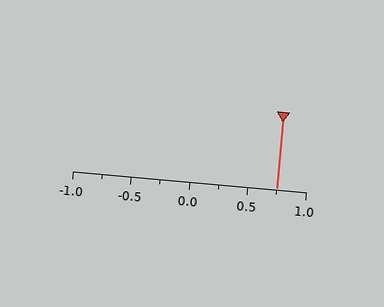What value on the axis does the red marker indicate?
The marker indicates approximately 0.75.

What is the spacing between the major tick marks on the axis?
The major ticks are spaced 0.5 apart.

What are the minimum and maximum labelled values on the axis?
The axis runs from -1.0 to 1.0.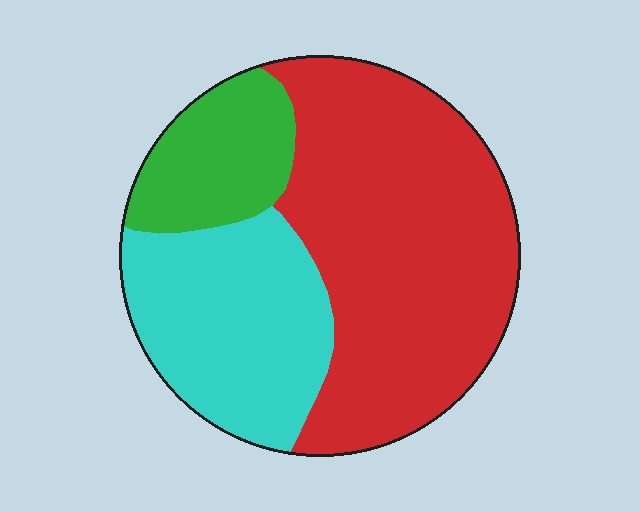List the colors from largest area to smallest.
From largest to smallest: red, cyan, green.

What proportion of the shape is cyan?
Cyan takes up between a sixth and a third of the shape.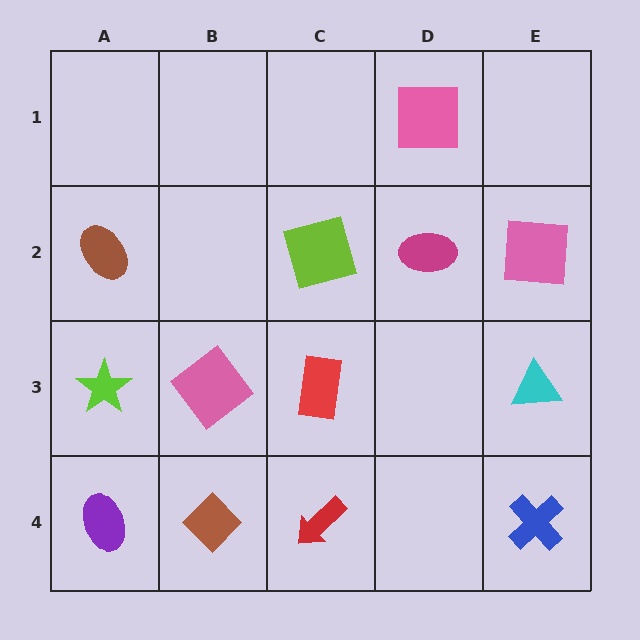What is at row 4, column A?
A purple ellipse.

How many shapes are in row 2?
4 shapes.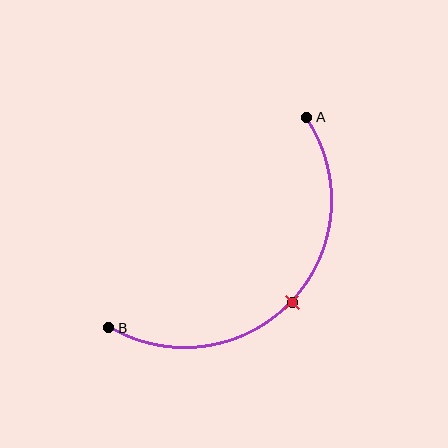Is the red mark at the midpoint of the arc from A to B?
Yes. The red mark lies on the arc at equal arc-length from both A and B — it is the arc midpoint.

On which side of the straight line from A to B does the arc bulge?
The arc bulges below and to the right of the straight line connecting A and B.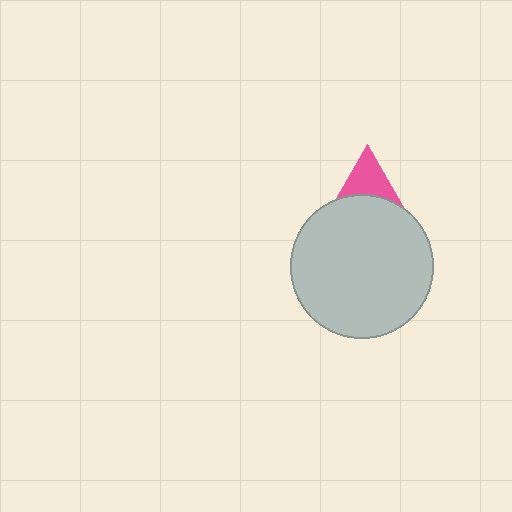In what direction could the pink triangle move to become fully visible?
The pink triangle could move up. That would shift it out from behind the light gray circle entirely.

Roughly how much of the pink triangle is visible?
A small part of it is visible (roughly 40%).